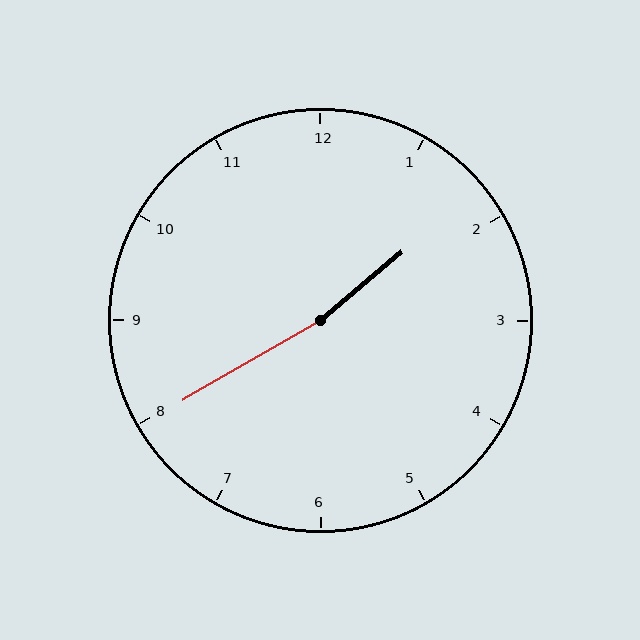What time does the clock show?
1:40.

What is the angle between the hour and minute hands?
Approximately 170 degrees.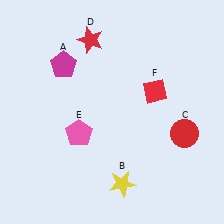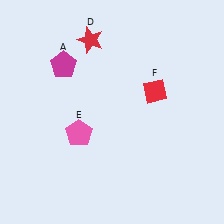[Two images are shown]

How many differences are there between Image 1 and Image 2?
There are 2 differences between the two images.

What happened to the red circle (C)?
The red circle (C) was removed in Image 2. It was in the bottom-right area of Image 1.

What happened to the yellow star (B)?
The yellow star (B) was removed in Image 2. It was in the bottom-right area of Image 1.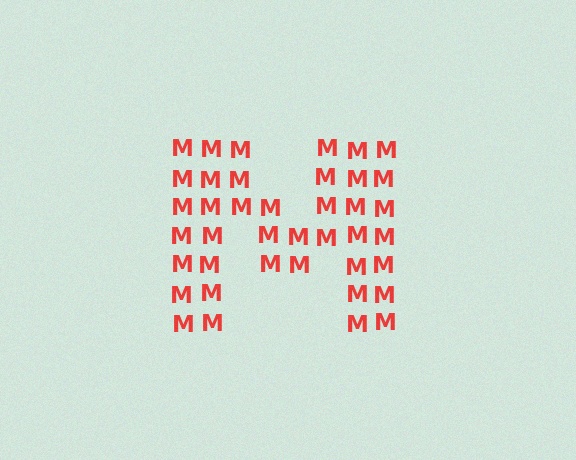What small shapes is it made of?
It is made of small letter M's.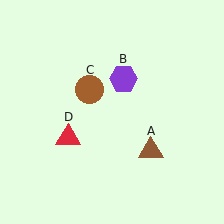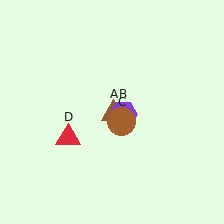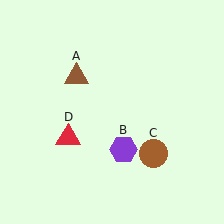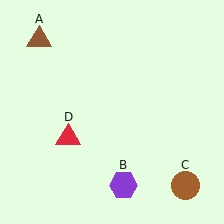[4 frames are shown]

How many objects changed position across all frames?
3 objects changed position: brown triangle (object A), purple hexagon (object B), brown circle (object C).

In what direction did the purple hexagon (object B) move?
The purple hexagon (object B) moved down.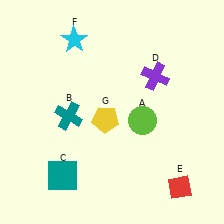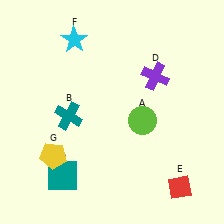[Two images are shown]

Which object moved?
The yellow pentagon (G) moved left.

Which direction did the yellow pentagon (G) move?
The yellow pentagon (G) moved left.